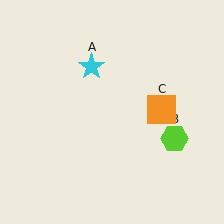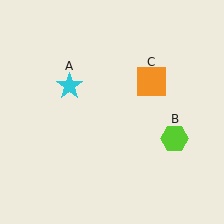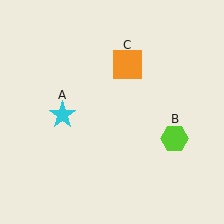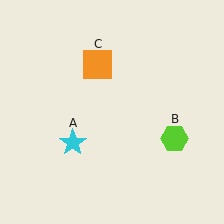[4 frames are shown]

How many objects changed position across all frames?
2 objects changed position: cyan star (object A), orange square (object C).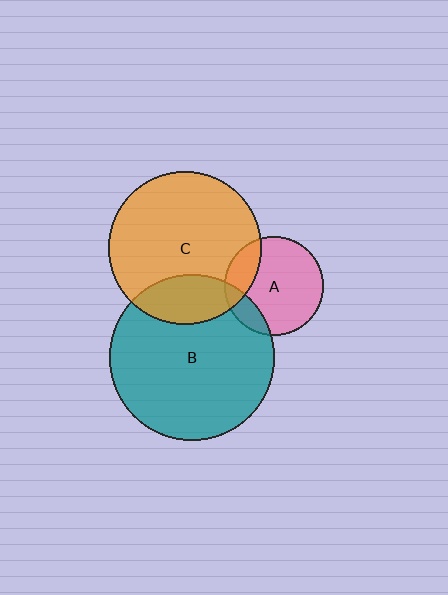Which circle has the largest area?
Circle B (teal).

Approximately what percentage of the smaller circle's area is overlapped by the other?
Approximately 20%.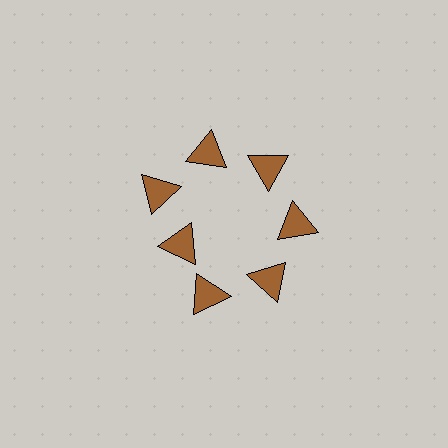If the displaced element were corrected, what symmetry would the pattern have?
It would have 7-fold rotational symmetry — the pattern would map onto itself every 51 degrees.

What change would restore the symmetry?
The symmetry would be restored by moving it outward, back onto the ring so that all 7 triangles sit at equal angles and equal distance from the center.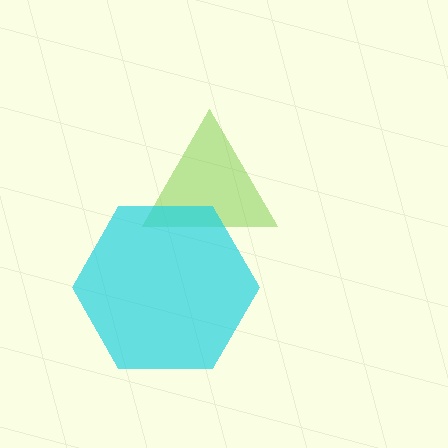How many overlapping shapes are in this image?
There are 2 overlapping shapes in the image.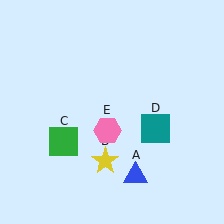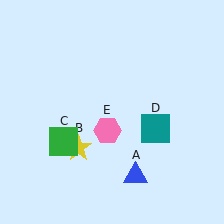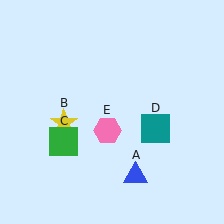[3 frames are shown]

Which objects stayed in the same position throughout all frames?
Blue triangle (object A) and green square (object C) and teal square (object D) and pink hexagon (object E) remained stationary.